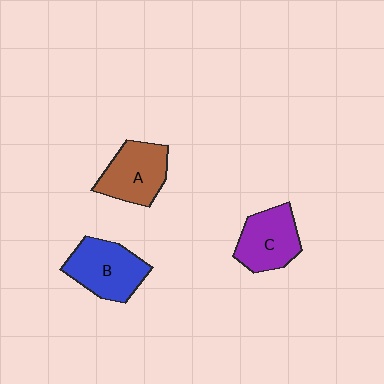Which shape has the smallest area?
Shape C (purple).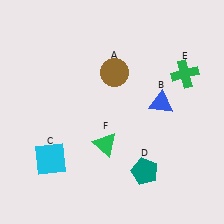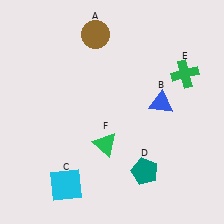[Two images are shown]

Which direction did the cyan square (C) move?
The cyan square (C) moved down.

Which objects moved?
The objects that moved are: the brown circle (A), the cyan square (C).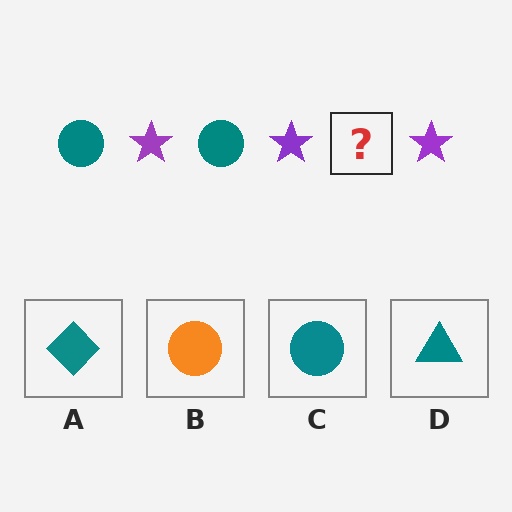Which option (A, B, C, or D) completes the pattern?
C.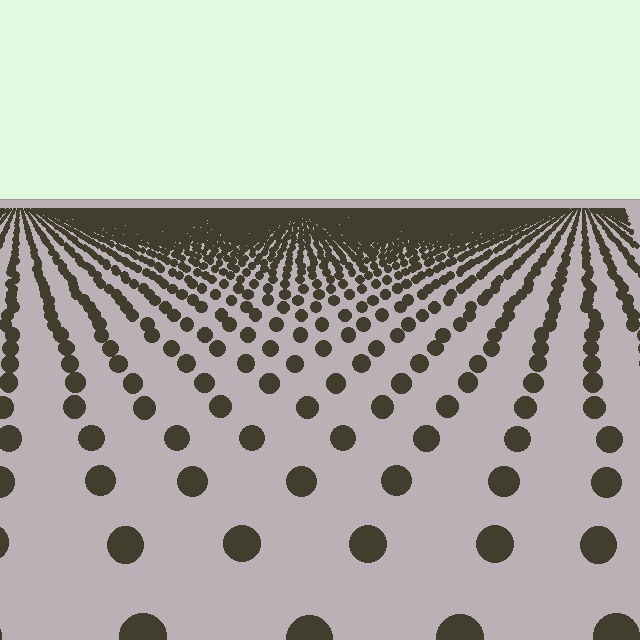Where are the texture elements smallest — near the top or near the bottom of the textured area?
Near the top.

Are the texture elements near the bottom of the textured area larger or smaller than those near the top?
Larger. Near the bottom, elements are closer to the viewer and appear at a bigger on-screen size.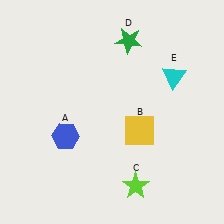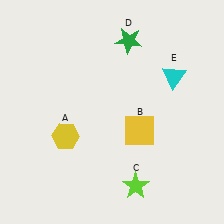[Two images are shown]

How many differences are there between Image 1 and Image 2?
There is 1 difference between the two images.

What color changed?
The hexagon (A) changed from blue in Image 1 to yellow in Image 2.